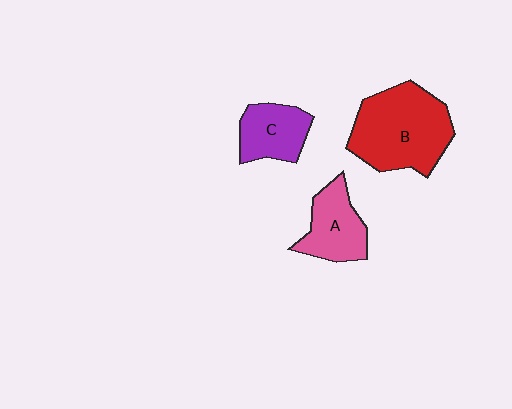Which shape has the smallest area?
Shape C (purple).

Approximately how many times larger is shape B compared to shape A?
Approximately 1.8 times.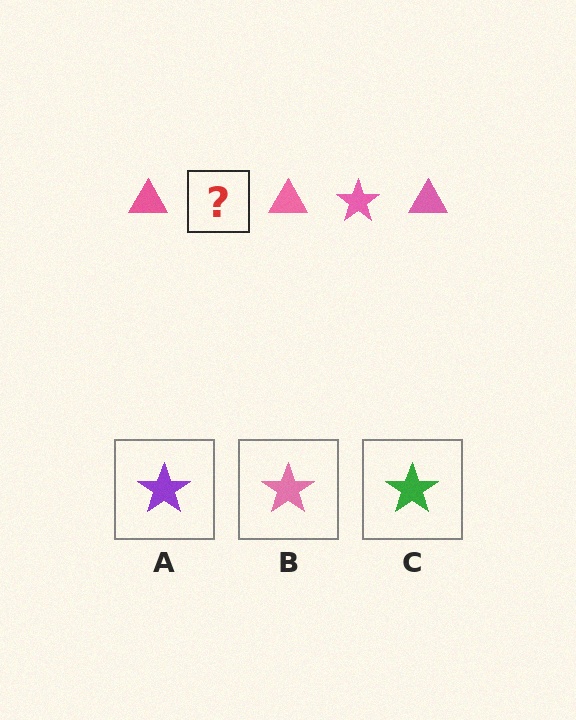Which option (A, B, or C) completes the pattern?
B.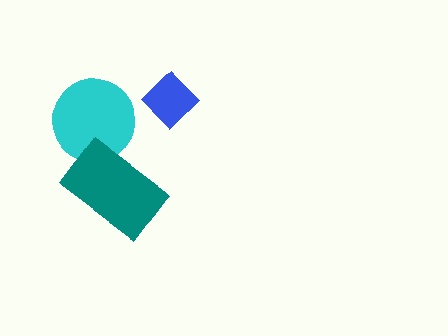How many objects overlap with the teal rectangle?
1 object overlaps with the teal rectangle.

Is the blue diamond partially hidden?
No, no other shape covers it.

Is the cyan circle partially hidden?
Yes, it is partially covered by another shape.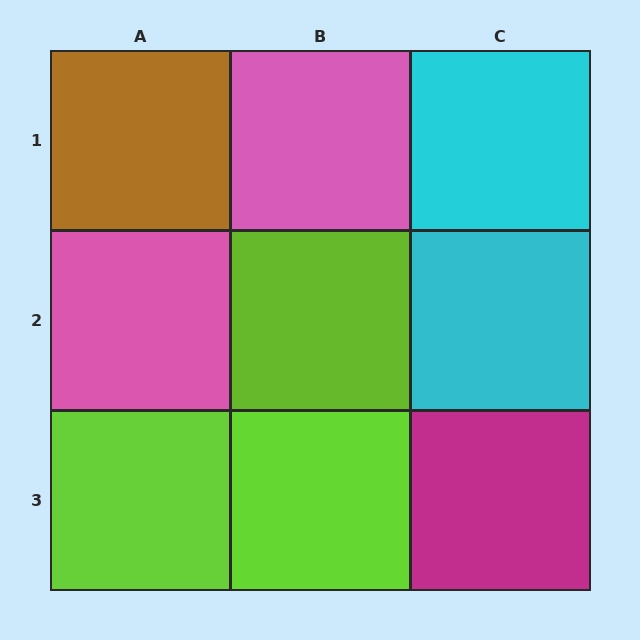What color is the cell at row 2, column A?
Pink.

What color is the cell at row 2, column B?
Lime.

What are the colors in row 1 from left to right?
Brown, pink, cyan.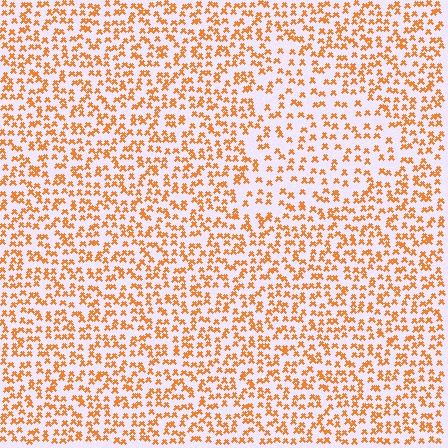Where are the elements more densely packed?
The elements are more densely packed outside the triangle boundary.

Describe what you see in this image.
The image contains small orange elements arranged at two different densities. A triangle-shaped region is visible where the elements are less densely packed than the surrounding area.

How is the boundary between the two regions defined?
The boundary is defined by a change in element density (approximately 1.7x ratio). All elements are the same color, size, and shape.